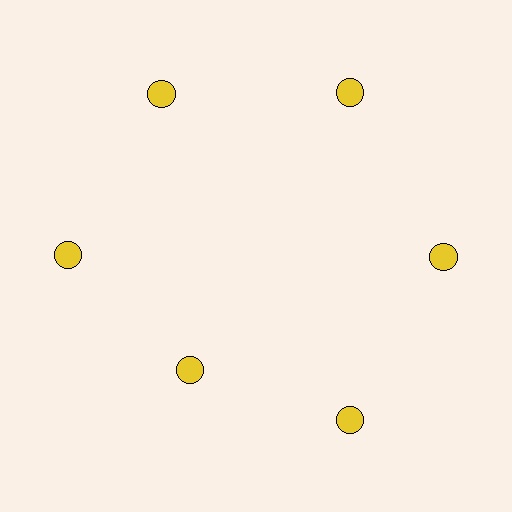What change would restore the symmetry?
The symmetry would be restored by moving it outward, back onto the ring so that all 6 circles sit at equal angles and equal distance from the center.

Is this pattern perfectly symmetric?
No. The 6 yellow circles are arranged in a ring, but one element near the 7 o'clock position is pulled inward toward the center, breaking the 6-fold rotational symmetry.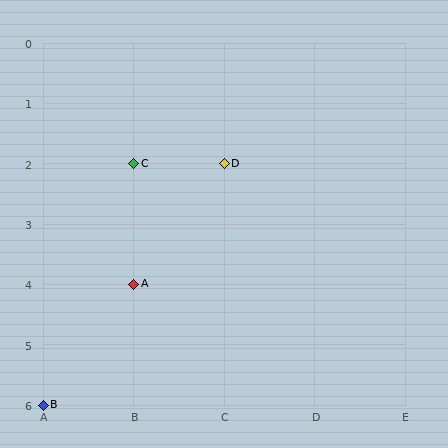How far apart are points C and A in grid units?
Points C and A are 2 rows apart.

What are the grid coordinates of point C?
Point C is at grid coordinates (B, 2).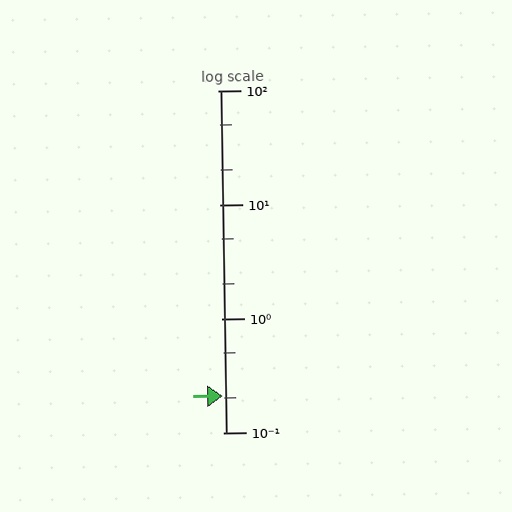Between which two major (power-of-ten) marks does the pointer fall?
The pointer is between 0.1 and 1.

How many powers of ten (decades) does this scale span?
The scale spans 3 decades, from 0.1 to 100.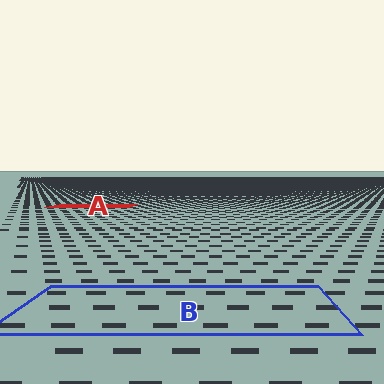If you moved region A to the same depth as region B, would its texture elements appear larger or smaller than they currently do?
They would appear larger. At a closer depth, the same texture elements are projected at a bigger on-screen size.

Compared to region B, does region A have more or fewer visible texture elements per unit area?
Region A has more texture elements per unit area — they are packed more densely because it is farther away.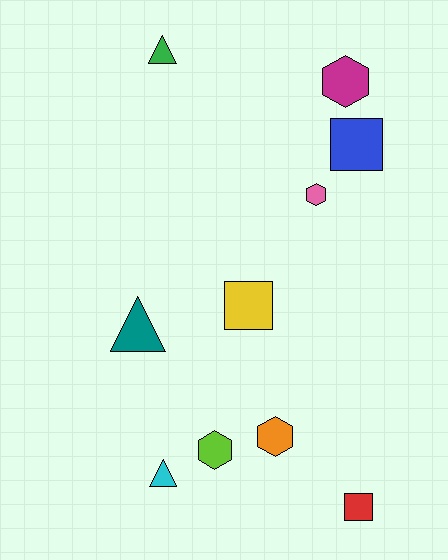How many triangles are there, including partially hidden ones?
There are 3 triangles.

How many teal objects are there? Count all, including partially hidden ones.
There is 1 teal object.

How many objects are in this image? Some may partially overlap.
There are 10 objects.